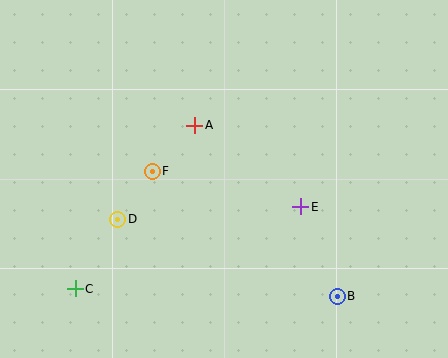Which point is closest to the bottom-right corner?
Point B is closest to the bottom-right corner.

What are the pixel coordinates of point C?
Point C is at (75, 289).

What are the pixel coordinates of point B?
Point B is at (337, 296).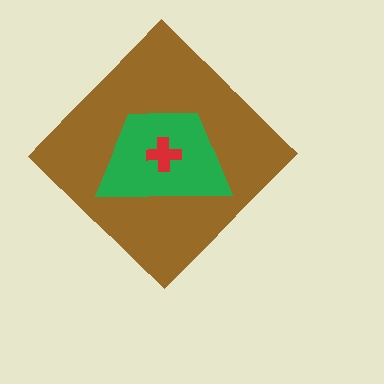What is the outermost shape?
The brown diamond.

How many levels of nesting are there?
3.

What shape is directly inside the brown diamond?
The green trapezoid.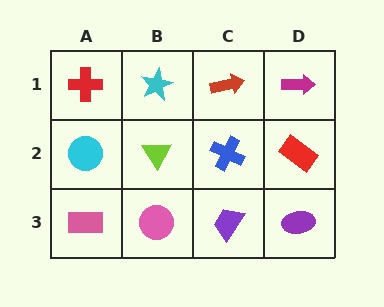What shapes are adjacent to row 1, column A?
A cyan circle (row 2, column A), a cyan star (row 1, column B).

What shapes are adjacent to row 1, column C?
A blue cross (row 2, column C), a cyan star (row 1, column B), a magenta arrow (row 1, column D).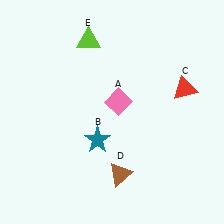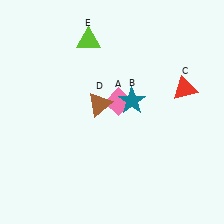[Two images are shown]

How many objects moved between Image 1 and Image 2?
2 objects moved between the two images.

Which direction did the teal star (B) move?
The teal star (B) moved up.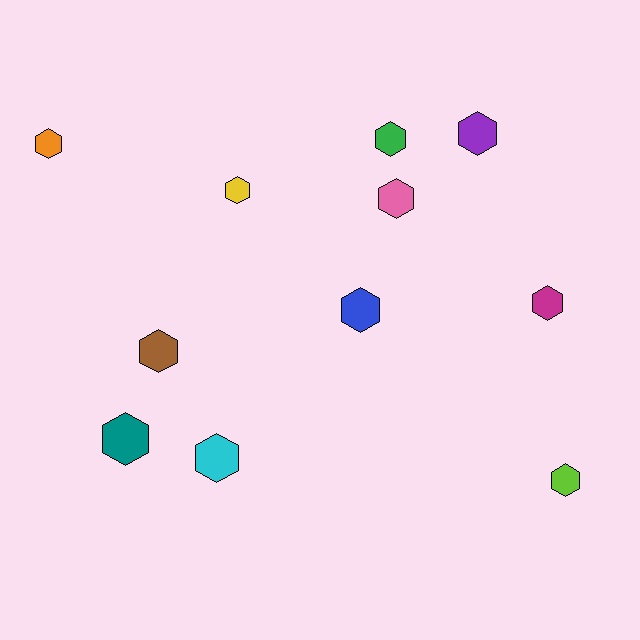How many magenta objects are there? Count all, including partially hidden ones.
There is 1 magenta object.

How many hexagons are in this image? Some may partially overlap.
There are 11 hexagons.